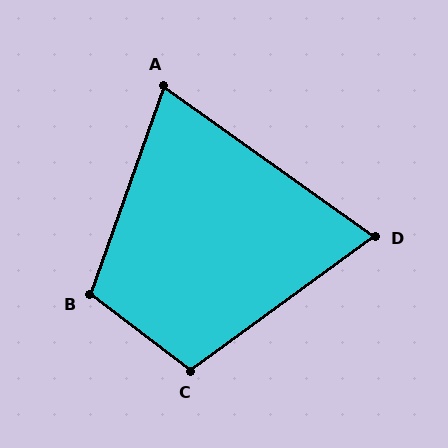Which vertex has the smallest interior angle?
D, at approximately 72 degrees.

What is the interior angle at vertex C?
Approximately 106 degrees (obtuse).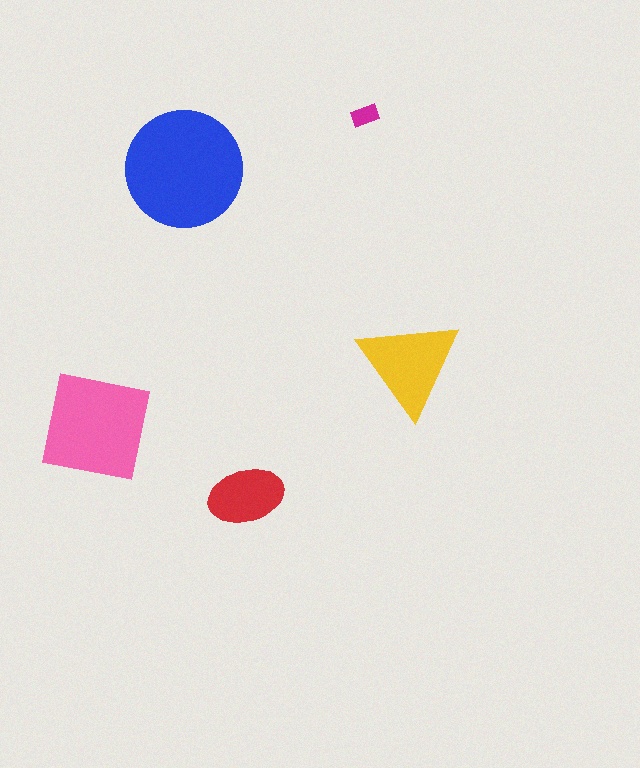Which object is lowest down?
The red ellipse is bottommost.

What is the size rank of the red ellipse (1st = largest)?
4th.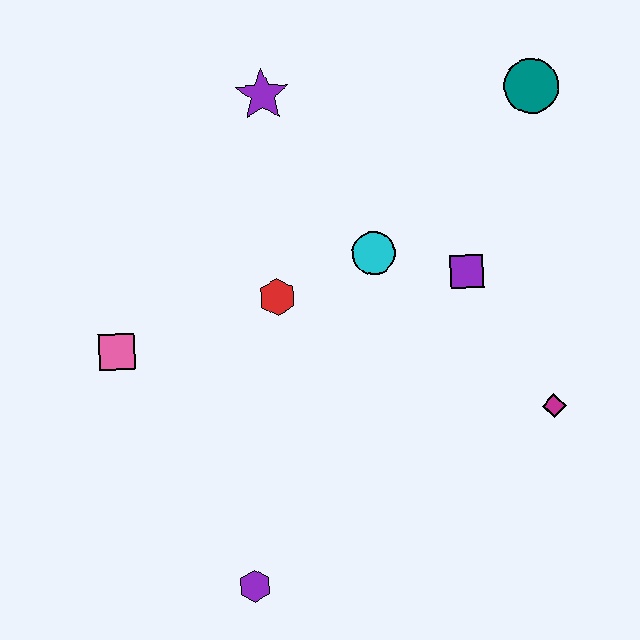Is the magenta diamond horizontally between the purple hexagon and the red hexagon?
No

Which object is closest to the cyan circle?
The purple square is closest to the cyan circle.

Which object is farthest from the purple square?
The purple hexagon is farthest from the purple square.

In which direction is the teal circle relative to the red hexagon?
The teal circle is to the right of the red hexagon.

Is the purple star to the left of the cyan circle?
Yes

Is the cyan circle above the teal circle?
No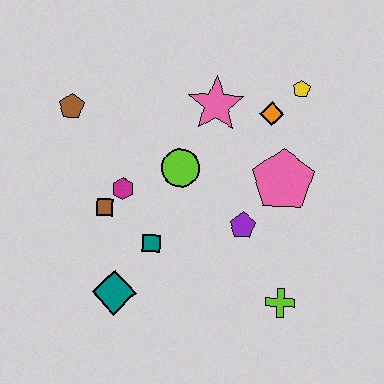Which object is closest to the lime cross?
The purple pentagon is closest to the lime cross.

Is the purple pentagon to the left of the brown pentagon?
No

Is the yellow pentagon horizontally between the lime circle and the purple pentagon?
No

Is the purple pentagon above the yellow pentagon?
No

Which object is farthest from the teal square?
The yellow pentagon is farthest from the teal square.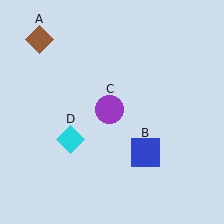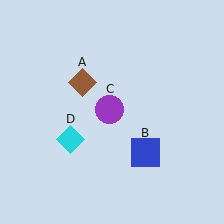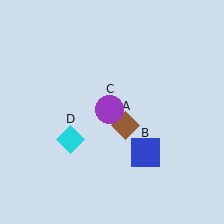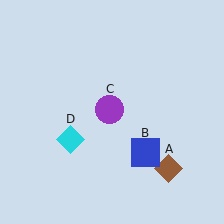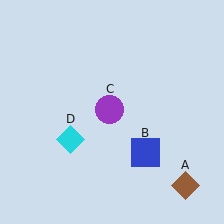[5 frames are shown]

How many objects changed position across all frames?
1 object changed position: brown diamond (object A).